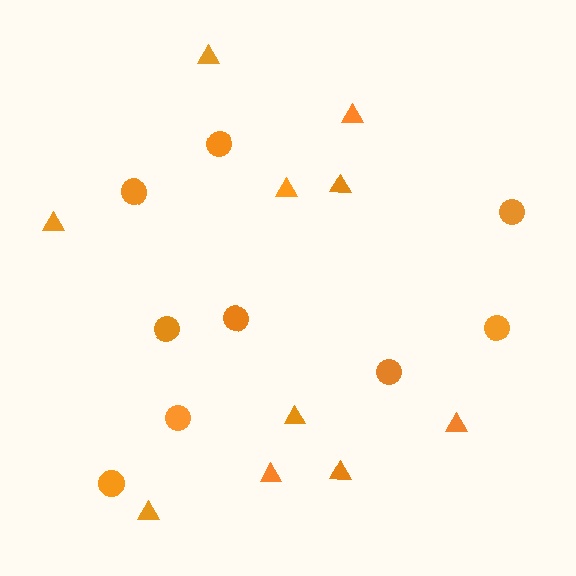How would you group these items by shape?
There are 2 groups: one group of triangles (10) and one group of circles (9).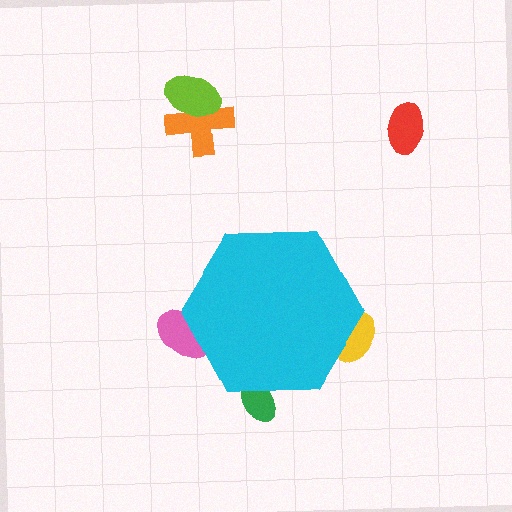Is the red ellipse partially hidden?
No, the red ellipse is fully visible.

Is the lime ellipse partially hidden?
No, the lime ellipse is fully visible.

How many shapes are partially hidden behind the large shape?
3 shapes are partially hidden.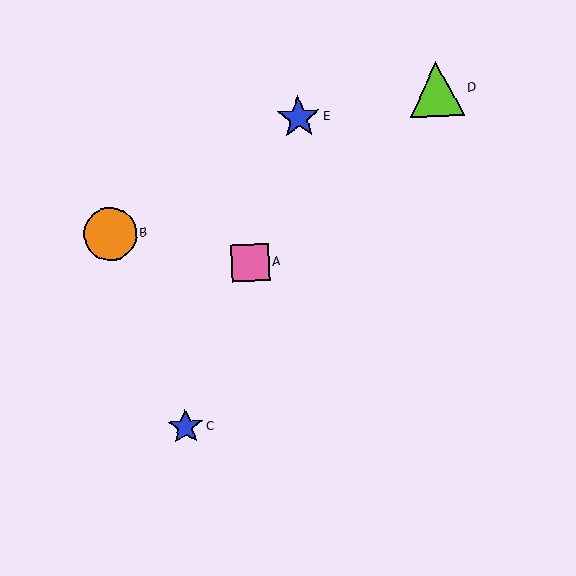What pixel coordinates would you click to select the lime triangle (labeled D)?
Click at (436, 89) to select the lime triangle D.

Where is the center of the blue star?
The center of the blue star is at (186, 427).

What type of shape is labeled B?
Shape B is an orange circle.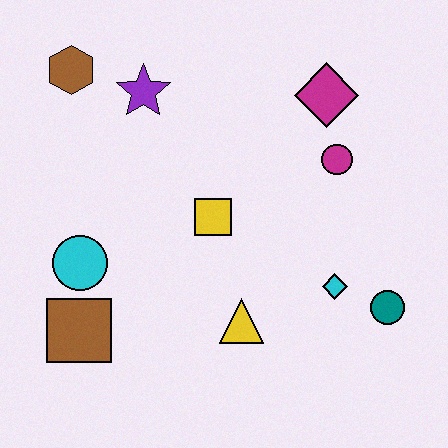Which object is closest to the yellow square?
The yellow triangle is closest to the yellow square.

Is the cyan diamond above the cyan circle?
No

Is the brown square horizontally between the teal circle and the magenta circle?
No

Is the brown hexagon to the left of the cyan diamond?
Yes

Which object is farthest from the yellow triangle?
The brown hexagon is farthest from the yellow triangle.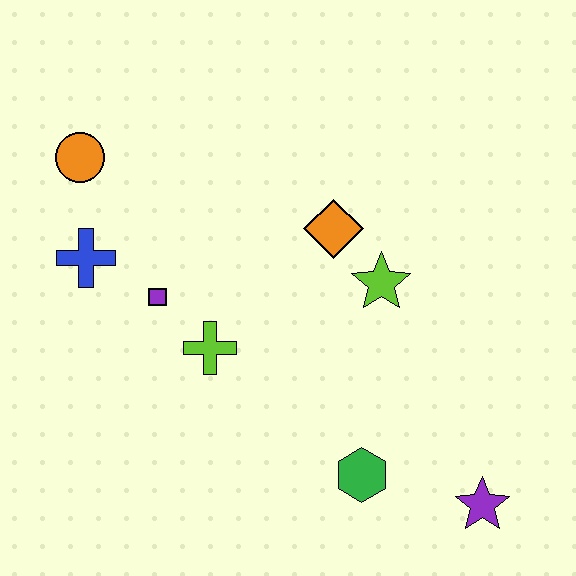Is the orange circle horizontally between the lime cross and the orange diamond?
No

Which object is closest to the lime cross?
The purple square is closest to the lime cross.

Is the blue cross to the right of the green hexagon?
No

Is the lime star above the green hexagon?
Yes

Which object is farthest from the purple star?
The orange circle is farthest from the purple star.